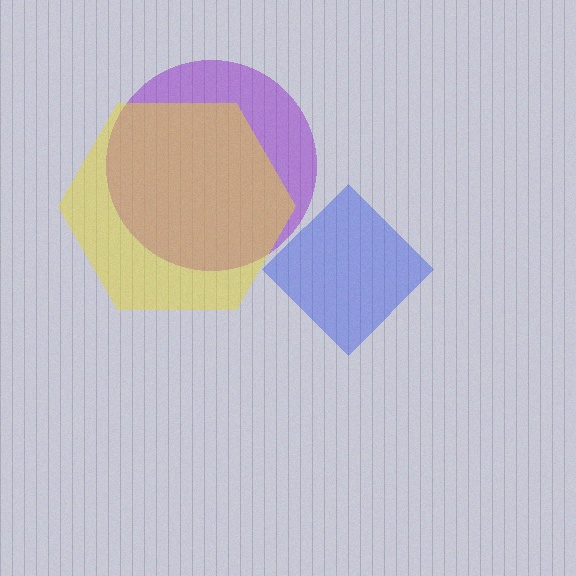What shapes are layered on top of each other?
The layered shapes are: a purple circle, a yellow hexagon, a blue diamond.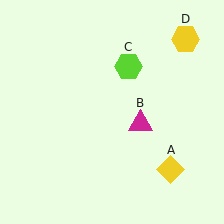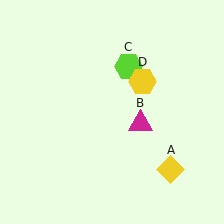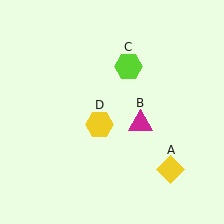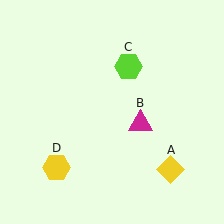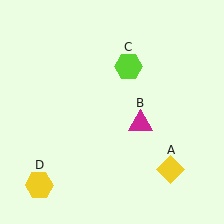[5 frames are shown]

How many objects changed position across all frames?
1 object changed position: yellow hexagon (object D).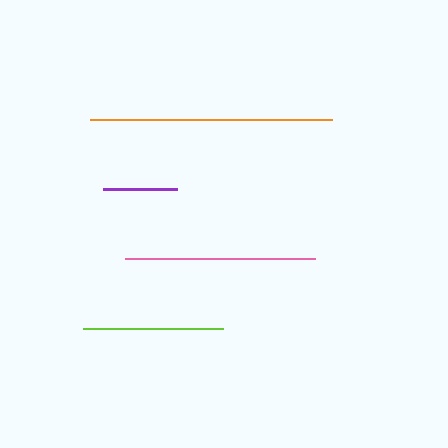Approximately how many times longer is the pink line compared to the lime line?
The pink line is approximately 1.4 times the length of the lime line.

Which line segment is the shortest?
The purple line is the shortest at approximately 75 pixels.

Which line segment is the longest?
The orange line is the longest at approximately 242 pixels.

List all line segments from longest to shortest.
From longest to shortest: orange, pink, lime, purple.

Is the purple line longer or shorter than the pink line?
The pink line is longer than the purple line.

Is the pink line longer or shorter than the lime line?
The pink line is longer than the lime line.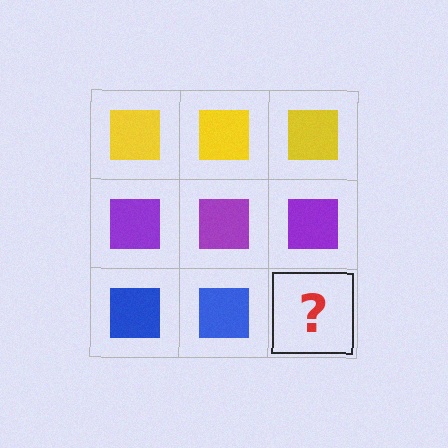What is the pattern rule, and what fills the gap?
The rule is that each row has a consistent color. The gap should be filled with a blue square.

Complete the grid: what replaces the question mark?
The question mark should be replaced with a blue square.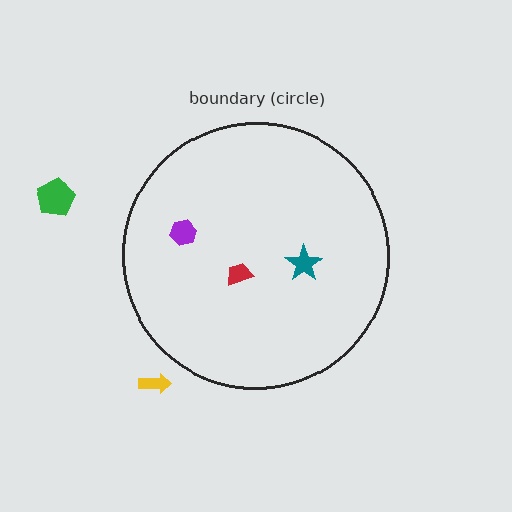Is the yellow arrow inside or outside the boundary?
Outside.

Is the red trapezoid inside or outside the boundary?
Inside.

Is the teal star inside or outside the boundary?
Inside.